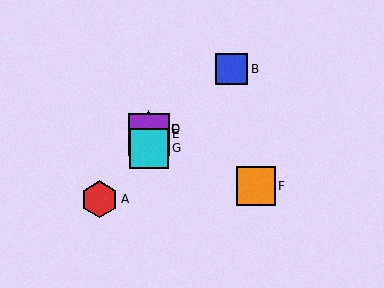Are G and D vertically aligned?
Yes, both are at x≈149.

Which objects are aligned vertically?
Objects C, D, E, G are aligned vertically.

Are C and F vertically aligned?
No, C is at x≈149 and F is at x≈256.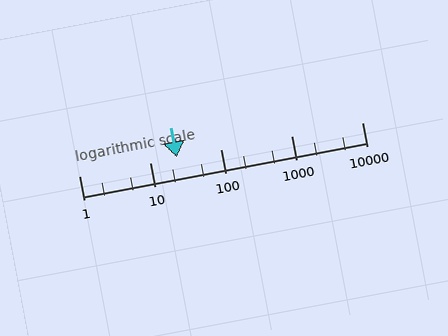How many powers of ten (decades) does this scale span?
The scale spans 4 decades, from 1 to 10000.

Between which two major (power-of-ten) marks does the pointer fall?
The pointer is between 10 and 100.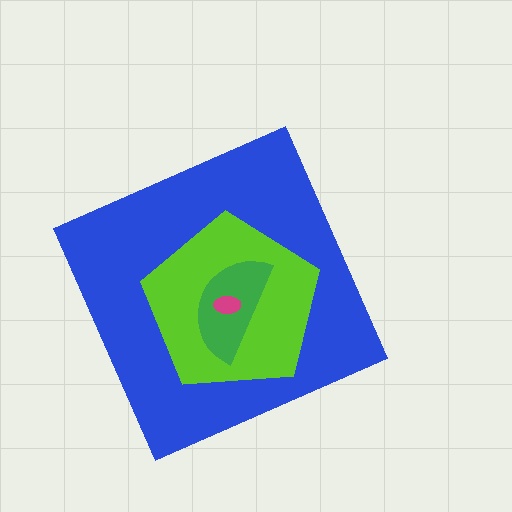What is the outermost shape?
The blue diamond.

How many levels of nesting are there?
4.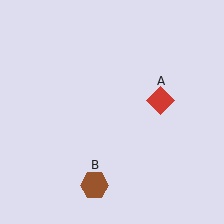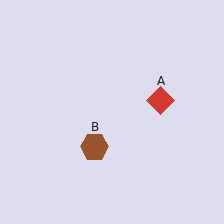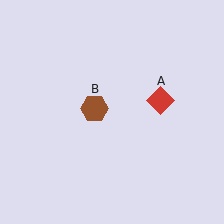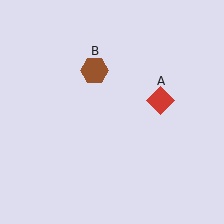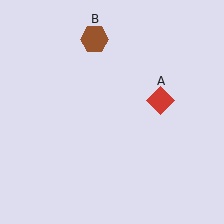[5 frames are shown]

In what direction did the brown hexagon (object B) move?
The brown hexagon (object B) moved up.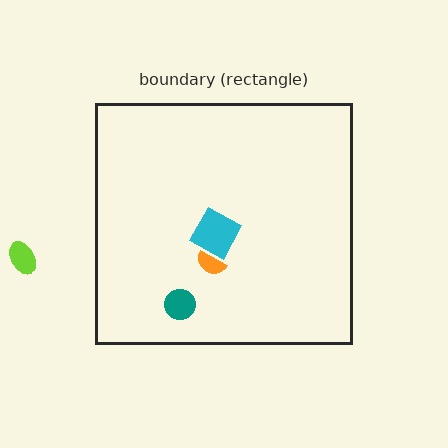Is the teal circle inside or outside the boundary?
Inside.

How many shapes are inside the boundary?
3 inside, 1 outside.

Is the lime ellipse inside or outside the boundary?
Outside.